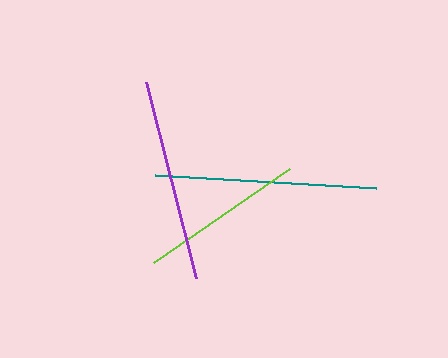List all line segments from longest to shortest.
From longest to shortest: teal, purple, lime.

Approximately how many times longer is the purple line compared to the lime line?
The purple line is approximately 1.2 times the length of the lime line.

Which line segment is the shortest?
The lime line is the shortest at approximately 165 pixels.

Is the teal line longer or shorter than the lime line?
The teal line is longer than the lime line.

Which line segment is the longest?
The teal line is the longest at approximately 222 pixels.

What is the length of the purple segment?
The purple segment is approximately 202 pixels long.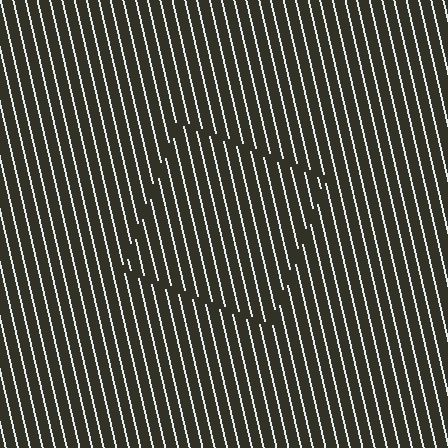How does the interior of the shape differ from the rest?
The interior of the shape contains the same grating, shifted by half a period — the contour is defined by the phase discontinuity where line-ends from the inner and outer gratings abut.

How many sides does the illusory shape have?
4 sides — the line-ends trace a square.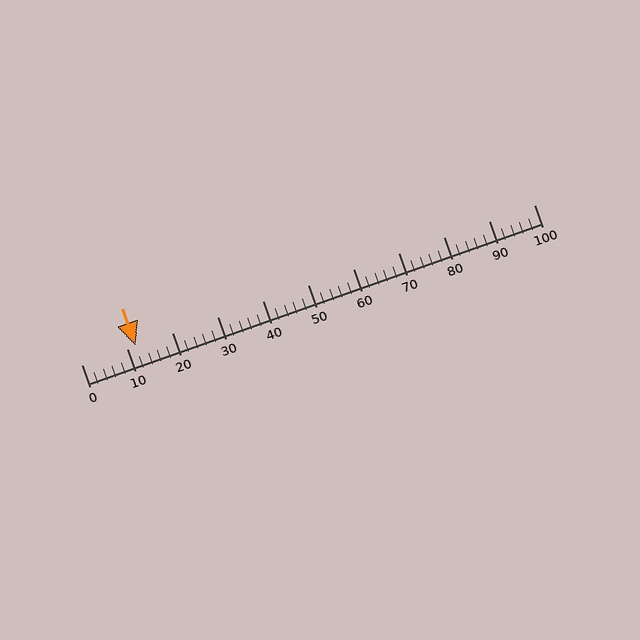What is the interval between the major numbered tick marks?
The major tick marks are spaced 10 units apart.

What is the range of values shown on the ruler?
The ruler shows values from 0 to 100.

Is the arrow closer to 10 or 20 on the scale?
The arrow is closer to 10.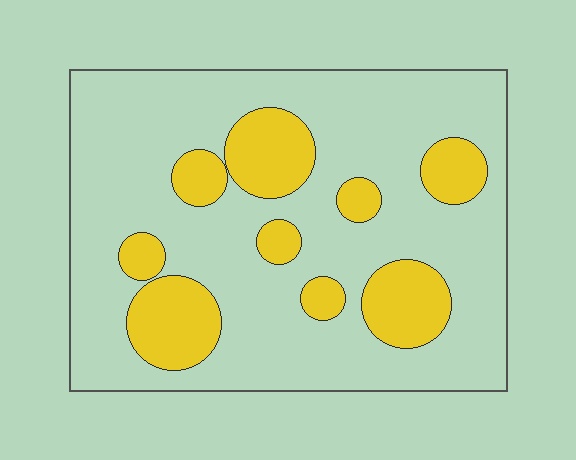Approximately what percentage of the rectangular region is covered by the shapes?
Approximately 25%.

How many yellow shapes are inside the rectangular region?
9.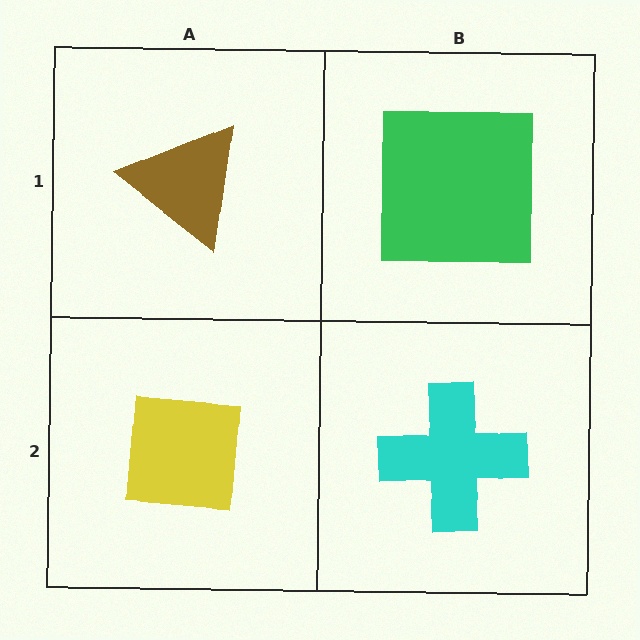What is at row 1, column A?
A brown triangle.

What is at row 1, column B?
A green square.